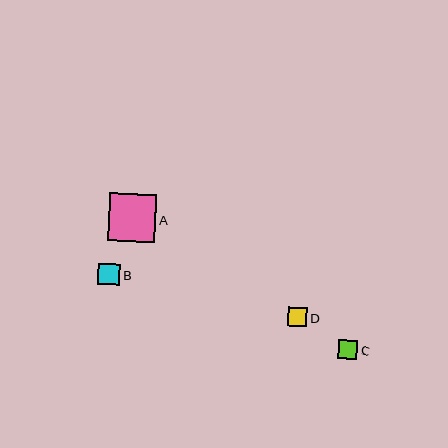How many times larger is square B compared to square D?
Square B is approximately 1.1 times the size of square D.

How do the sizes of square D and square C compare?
Square D and square C are approximately the same size.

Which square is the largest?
Square A is the largest with a size of approximately 47 pixels.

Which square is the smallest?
Square C is the smallest with a size of approximately 19 pixels.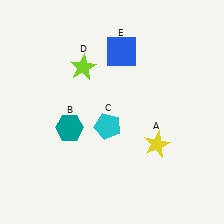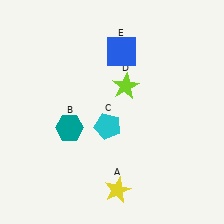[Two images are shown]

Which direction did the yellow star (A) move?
The yellow star (A) moved down.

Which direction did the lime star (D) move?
The lime star (D) moved right.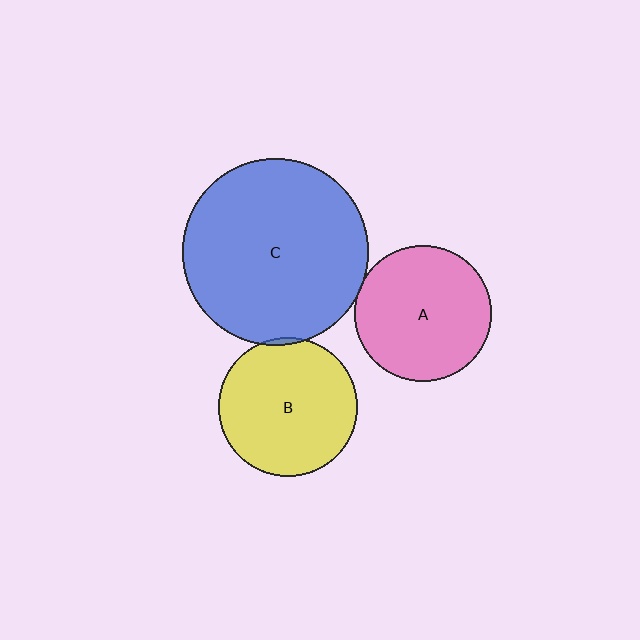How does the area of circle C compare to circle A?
Approximately 1.9 times.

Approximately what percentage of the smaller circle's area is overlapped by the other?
Approximately 5%.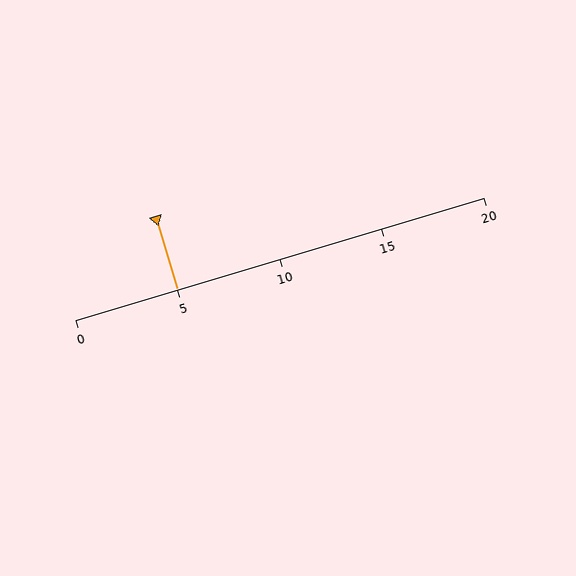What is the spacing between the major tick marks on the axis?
The major ticks are spaced 5 apart.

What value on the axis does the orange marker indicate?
The marker indicates approximately 5.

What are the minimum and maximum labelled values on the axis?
The axis runs from 0 to 20.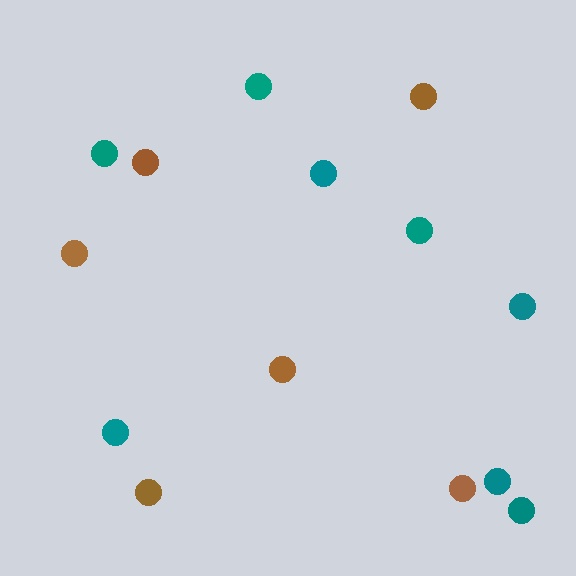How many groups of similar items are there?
There are 2 groups: one group of teal circles (8) and one group of brown circles (6).